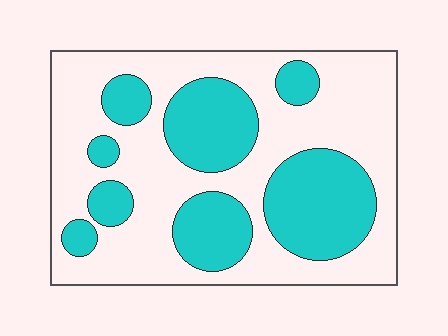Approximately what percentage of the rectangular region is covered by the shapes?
Approximately 35%.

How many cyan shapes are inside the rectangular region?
8.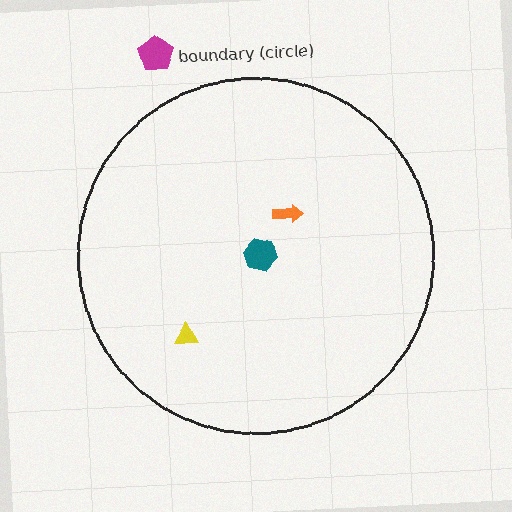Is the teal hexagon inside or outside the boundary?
Inside.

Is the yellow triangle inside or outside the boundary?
Inside.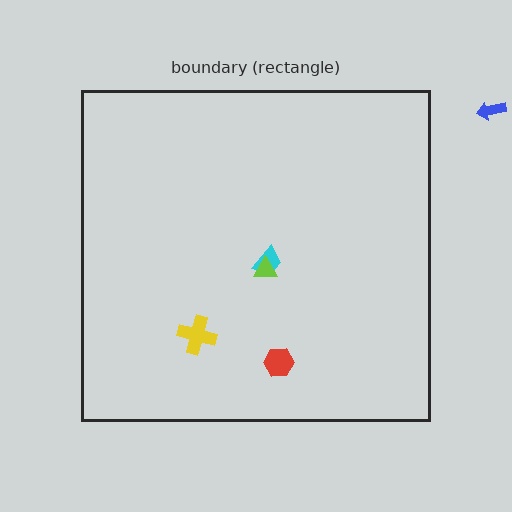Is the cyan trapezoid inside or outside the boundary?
Inside.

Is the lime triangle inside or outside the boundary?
Inside.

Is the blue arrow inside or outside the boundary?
Outside.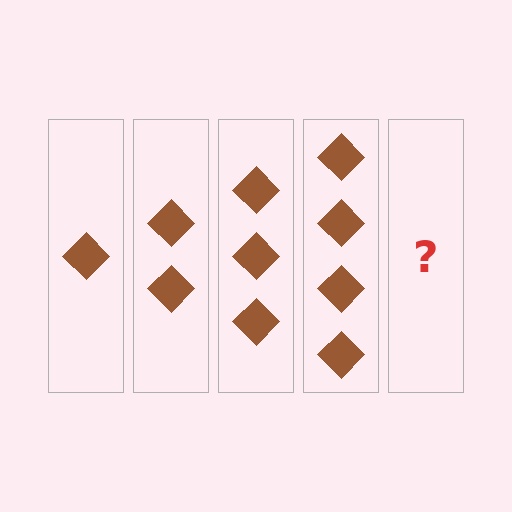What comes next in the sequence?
The next element should be 5 diamonds.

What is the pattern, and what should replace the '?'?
The pattern is that each step adds one more diamond. The '?' should be 5 diamonds.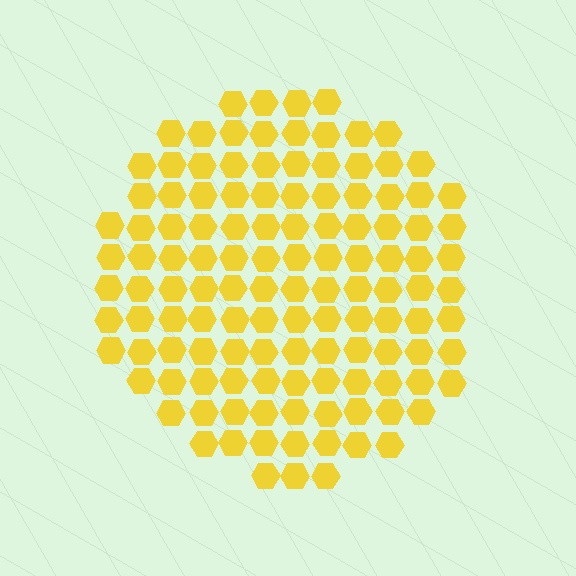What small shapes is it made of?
It is made of small hexagons.